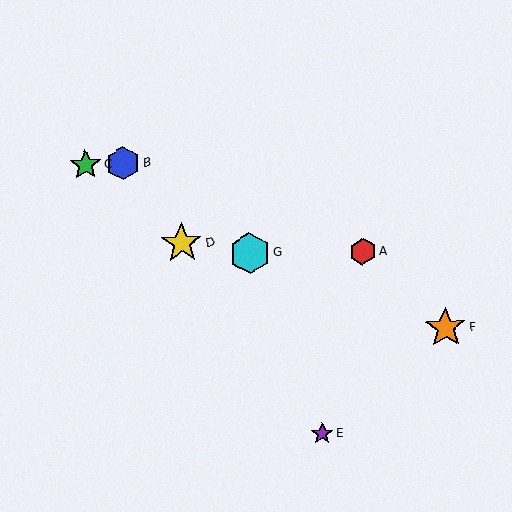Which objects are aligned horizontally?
Objects B, C are aligned horizontally.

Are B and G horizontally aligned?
No, B is at y≈163 and G is at y≈253.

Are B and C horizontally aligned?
Yes, both are at y≈163.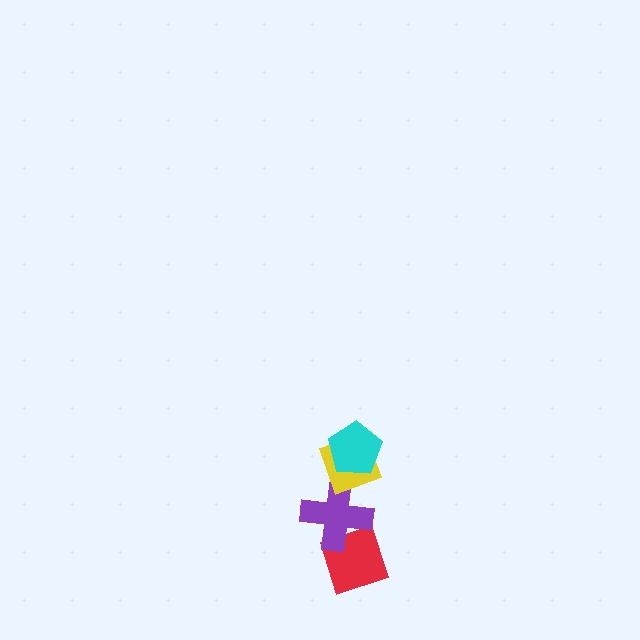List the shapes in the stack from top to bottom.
From top to bottom: the cyan pentagon, the yellow diamond, the purple cross, the red diamond.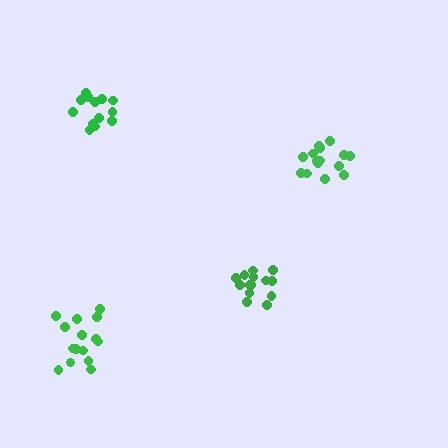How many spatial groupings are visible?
There are 4 spatial groupings.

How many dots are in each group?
Group 1: 15 dots, Group 2: 13 dots, Group 3: 14 dots, Group 4: 15 dots (57 total).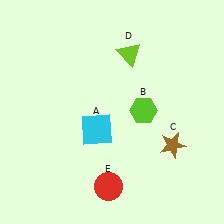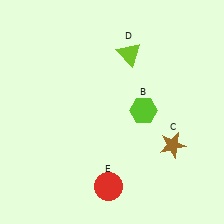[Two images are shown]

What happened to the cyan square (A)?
The cyan square (A) was removed in Image 2. It was in the bottom-left area of Image 1.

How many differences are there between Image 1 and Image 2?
There is 1 difference between the two images.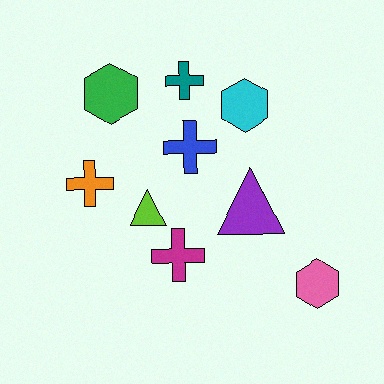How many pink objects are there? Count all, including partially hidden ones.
There is 1 pink object.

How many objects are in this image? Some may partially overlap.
There are 9 objects.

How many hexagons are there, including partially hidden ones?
There are 3 hexagons.